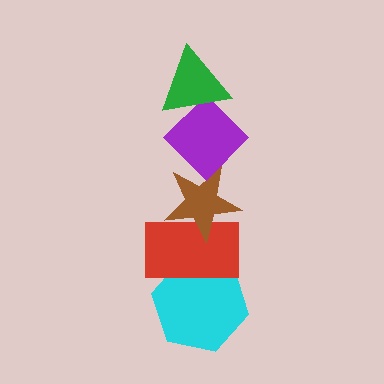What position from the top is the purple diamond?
The purple diamond is 2nd from the top.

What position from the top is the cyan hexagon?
The cyan hexagon is 5th from the top.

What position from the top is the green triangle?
The green triangle is 1st from the top.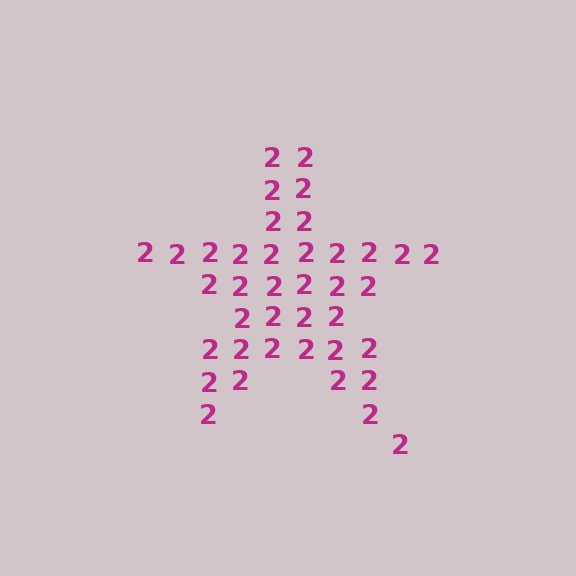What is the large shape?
The large shape is a star.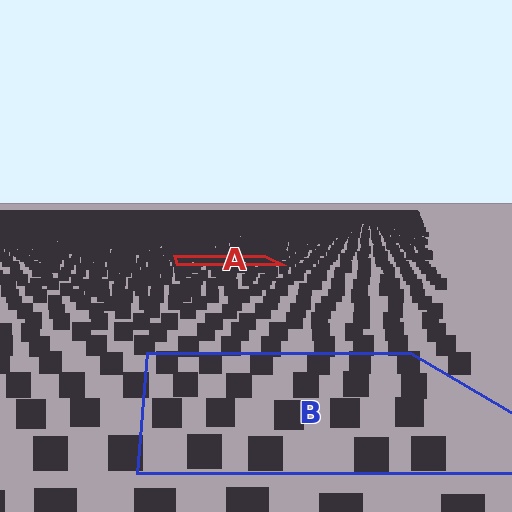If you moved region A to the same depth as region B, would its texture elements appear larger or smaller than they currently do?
They would appear larger. At a closer depth, the same texture elements are projected at a bigger on-screen size.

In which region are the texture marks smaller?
The texture marks are smaller in region A, because it is farther away.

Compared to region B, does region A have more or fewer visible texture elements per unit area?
Region A has more texture elements per unit area — they are packed more densely because it is farther away.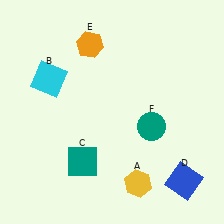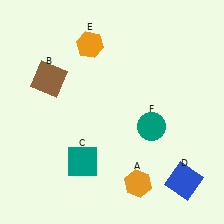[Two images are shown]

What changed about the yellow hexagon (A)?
In Image 1, A is yellow. In Image 2, it changed to orange.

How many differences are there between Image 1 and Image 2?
There are 2 differences between the two images.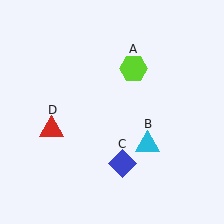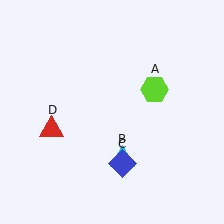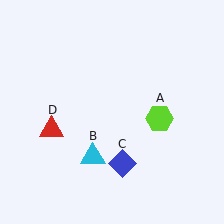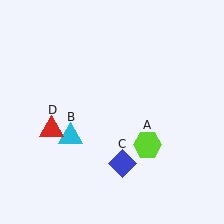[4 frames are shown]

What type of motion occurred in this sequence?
The lime hexagon (object A), cyan triangle (object B) rotated clockwise around the center of the scene.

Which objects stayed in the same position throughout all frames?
Blue diamond (object C) and red triangle (object D) remained stationary.